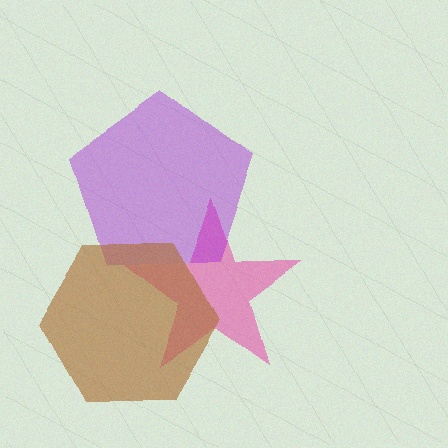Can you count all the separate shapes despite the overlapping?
Yes, there are 3 separate shapes.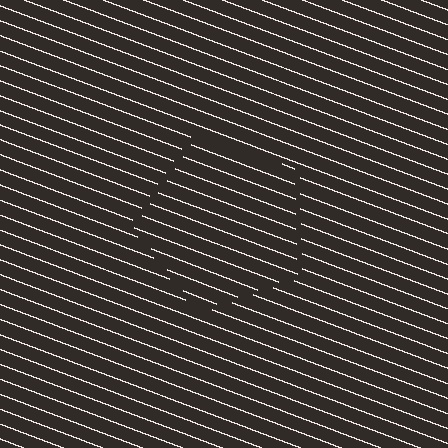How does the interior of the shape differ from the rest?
The interior of the shape contains the same grating, shifted by half a period — the contour is defined by the phase discontinuity where line-ends from the inner and outer gratings abut.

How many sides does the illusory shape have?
5 sides — the line-ends trace a pentagon.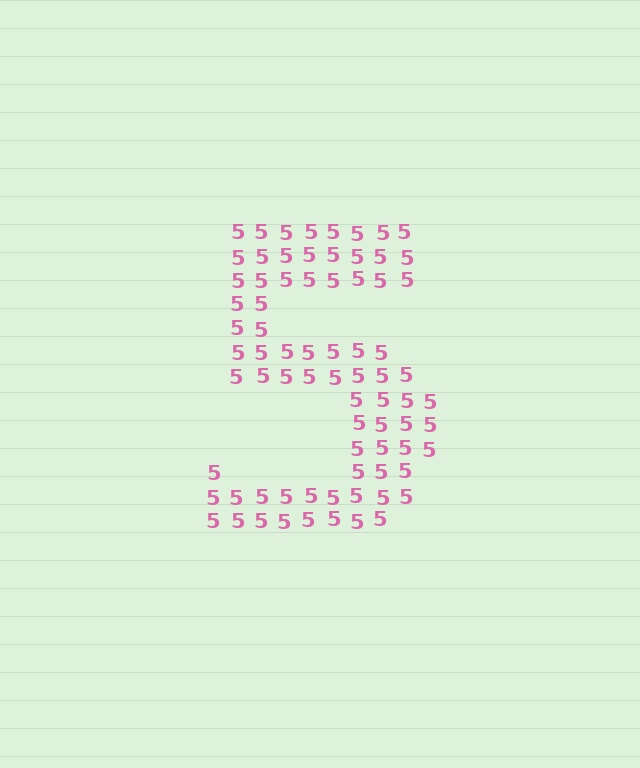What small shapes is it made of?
It is made of small digit 5's.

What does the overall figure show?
The overall figure shows the digit 5.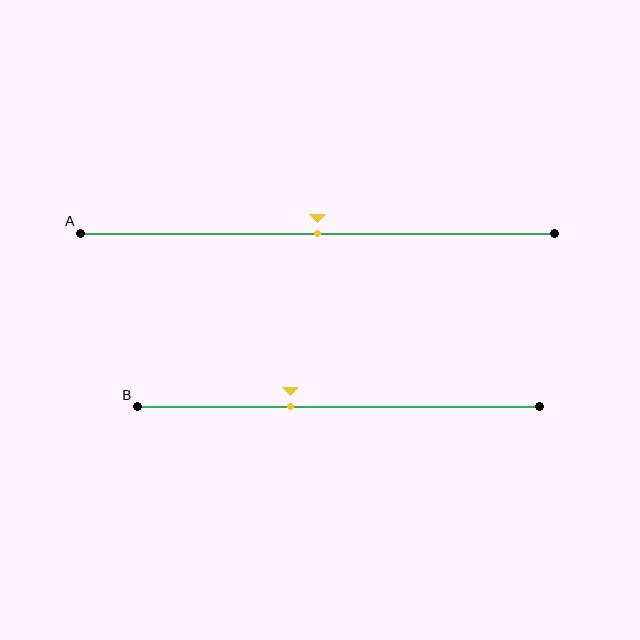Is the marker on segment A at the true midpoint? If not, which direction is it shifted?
Yes, the marker on segment A is at the true midpoint.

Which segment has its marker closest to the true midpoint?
Segment A has its marker closest to the true midpoint.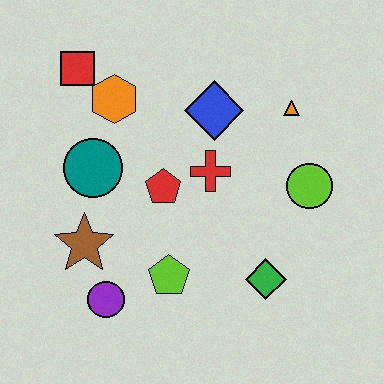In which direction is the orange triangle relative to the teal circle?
The orange triangle is to the right of the teal circle.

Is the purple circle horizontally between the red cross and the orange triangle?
No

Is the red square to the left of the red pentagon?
Yes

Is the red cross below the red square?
Yes